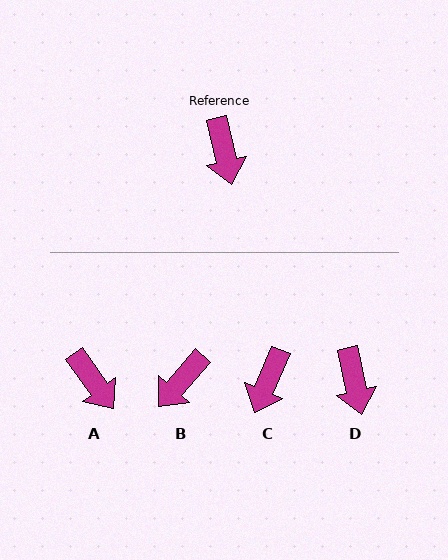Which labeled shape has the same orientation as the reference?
D.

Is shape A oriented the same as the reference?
No, it is off by about 23 degrees.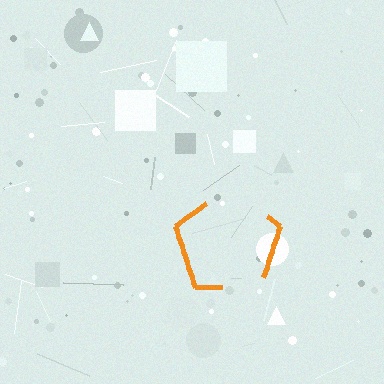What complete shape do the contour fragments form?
The contour fragments form a pentagon.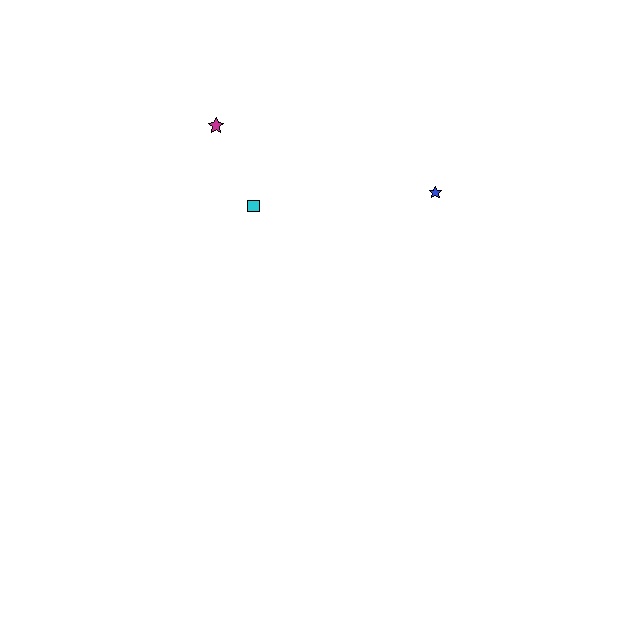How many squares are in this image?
There is 1 square.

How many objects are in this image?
There are 3 objects.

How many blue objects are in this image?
There is 1 blue object.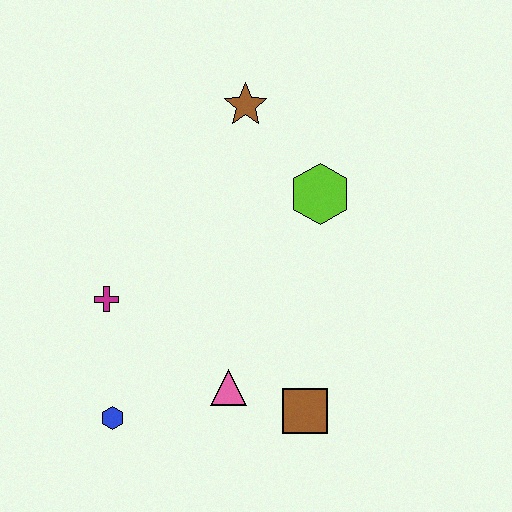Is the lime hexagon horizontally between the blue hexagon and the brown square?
No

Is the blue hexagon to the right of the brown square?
No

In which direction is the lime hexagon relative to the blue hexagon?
The lime hexagon is above the blue hexagon.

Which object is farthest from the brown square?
The brown star is farthest from the brown square.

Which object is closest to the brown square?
The pink triangle is closest to the brown square.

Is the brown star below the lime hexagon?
No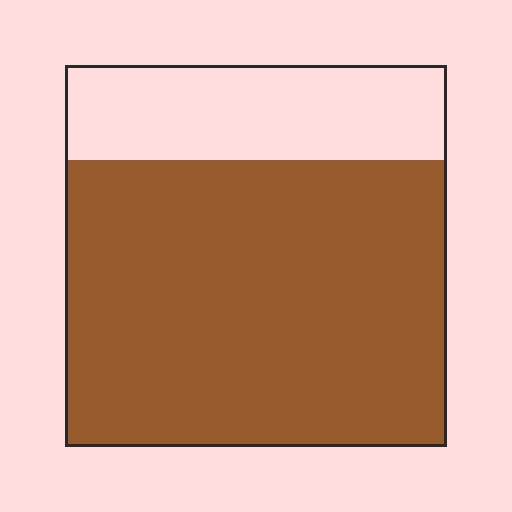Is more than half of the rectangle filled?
Yes.